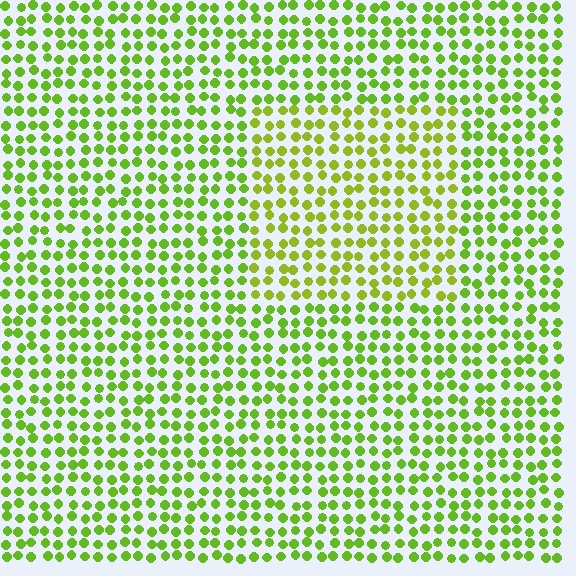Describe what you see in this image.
The image is filled with small lime elements in a uniform arrangement. A rectangle-shaped region is visible where the elements are tinted to a slightly different hue, forming a subtle color boundary.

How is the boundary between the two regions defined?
The boundary is defined purely by a slight shift in hue (about 18 degrees). Spacing, size, and orientation are identical on both sides.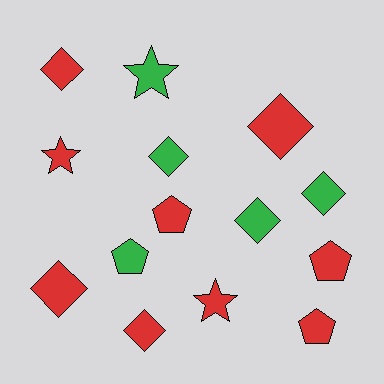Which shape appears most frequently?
Diamond, with 7 objects.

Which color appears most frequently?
Red, with 9 objects.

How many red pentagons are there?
There are 3 red pentagons.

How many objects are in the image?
There are 14 objects.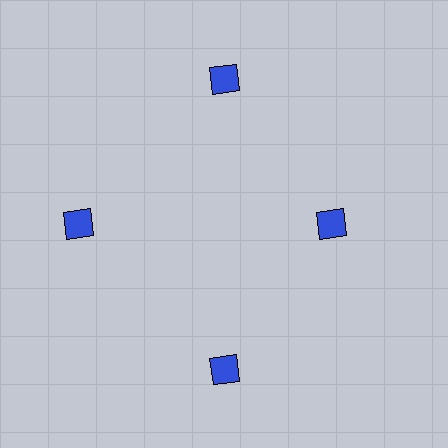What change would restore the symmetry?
The symmetry would be restored by moving it outward, back onto the ring so that all 4 squares sit at equal angles and equal distance from the center.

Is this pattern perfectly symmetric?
No. The 4 blue squares are arranged in a ring, but one element near the 3 o'clock position is pulled inward toward the center, breaking the 4-fold rotational symmetry.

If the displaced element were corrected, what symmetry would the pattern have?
It would have 4-fold rotational symmetry — the pattern would map onto itself every 90 degrees.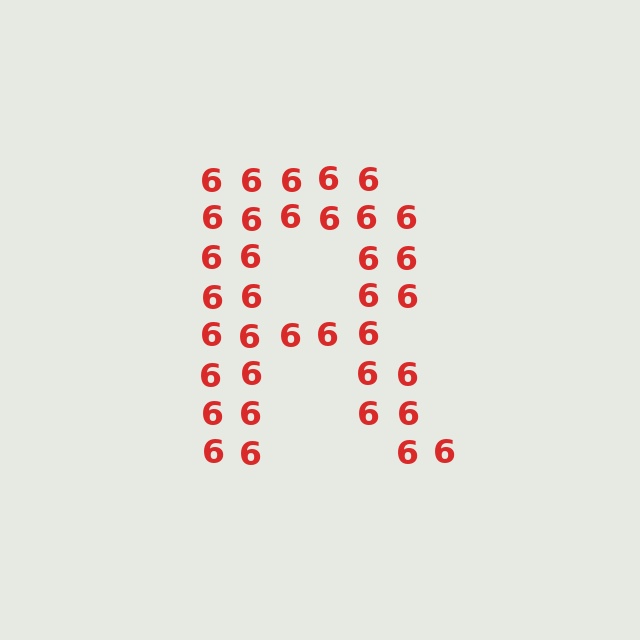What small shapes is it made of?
It is made of small digit 6's.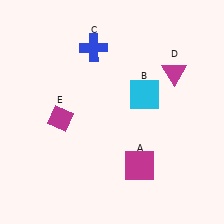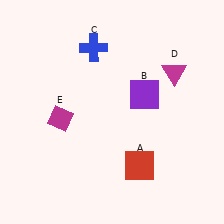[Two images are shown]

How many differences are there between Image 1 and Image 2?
There are 2 differences between the two images.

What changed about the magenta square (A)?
In Image 1, A is magenta. In Image 2, it changed to red.